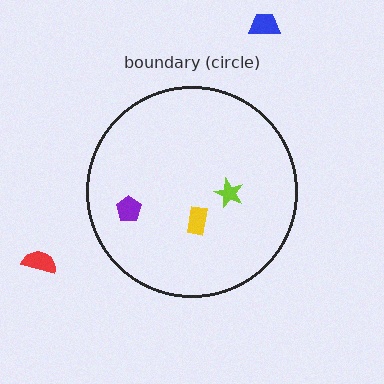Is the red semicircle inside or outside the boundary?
Outside.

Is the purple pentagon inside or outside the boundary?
Inside.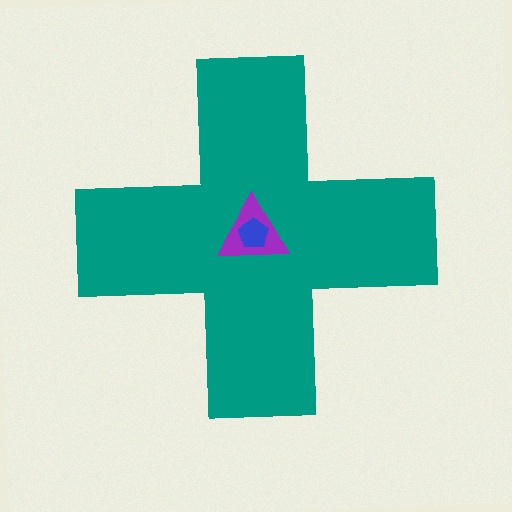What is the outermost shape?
The teal cross.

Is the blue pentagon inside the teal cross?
Yes.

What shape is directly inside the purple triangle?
The blue pentagon.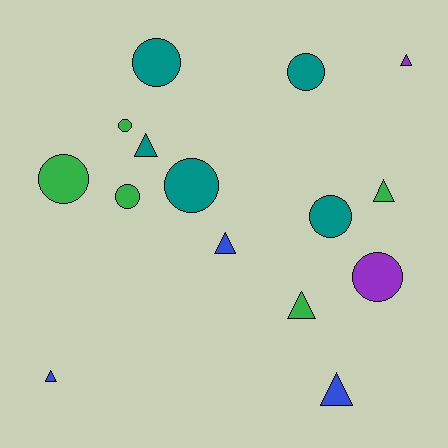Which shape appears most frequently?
Circle, with 8 objects.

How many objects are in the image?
There are 15 objects.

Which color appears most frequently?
Teal, with 5 objects.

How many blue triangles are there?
There are 3 blue triangles.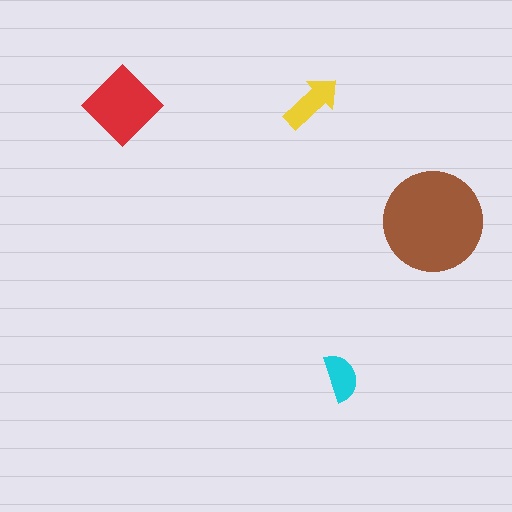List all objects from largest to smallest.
The brown circle, the red diamond, the yellow arrow, the cyan semicircle.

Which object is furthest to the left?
The red diamond is leftmost.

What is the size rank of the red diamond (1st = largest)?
2nd.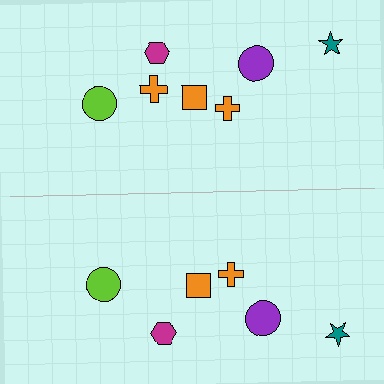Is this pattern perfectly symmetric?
No, the pattern is not perfectly symmetric. A orange cross is missing from the bottom side.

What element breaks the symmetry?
A orange cross is missing from the bottom side.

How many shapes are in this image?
There are 13 shapes in this image.